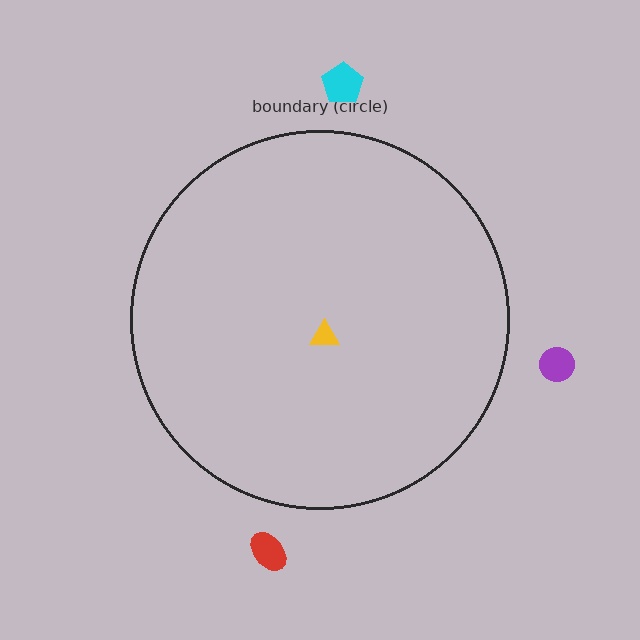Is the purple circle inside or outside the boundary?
Outside.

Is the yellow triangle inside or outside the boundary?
Inside.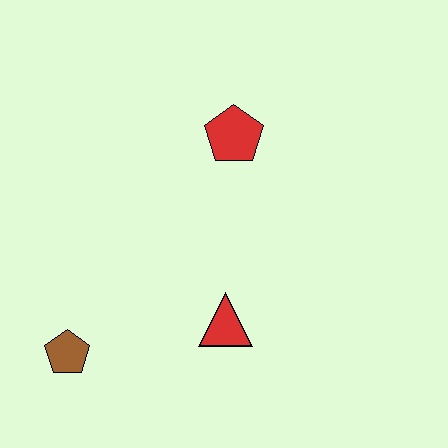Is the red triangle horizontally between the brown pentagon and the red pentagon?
Yes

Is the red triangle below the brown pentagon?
No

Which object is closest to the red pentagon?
The red triangle is closest to the red pentagon.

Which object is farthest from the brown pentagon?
The red pentagon is farthest from the brown pentagon.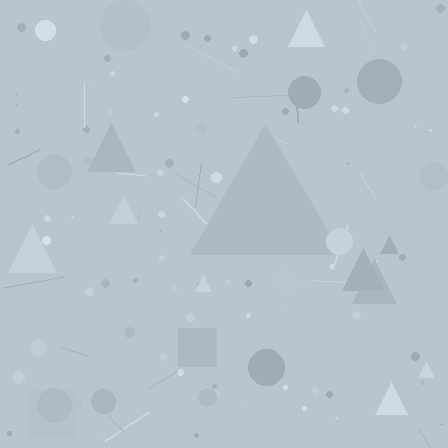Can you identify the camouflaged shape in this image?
The camouflaged shape is a triangle.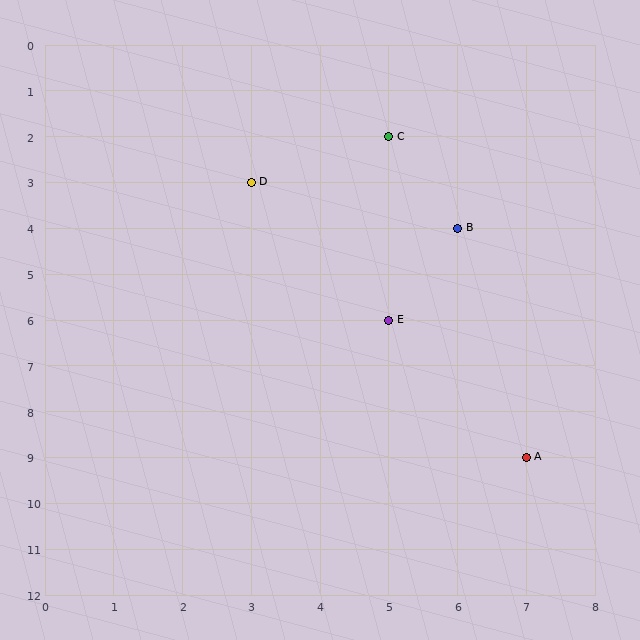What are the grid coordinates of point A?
Point A is at grid coordinates (7, 9).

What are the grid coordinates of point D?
Point D is at grid coordinates (3, 3).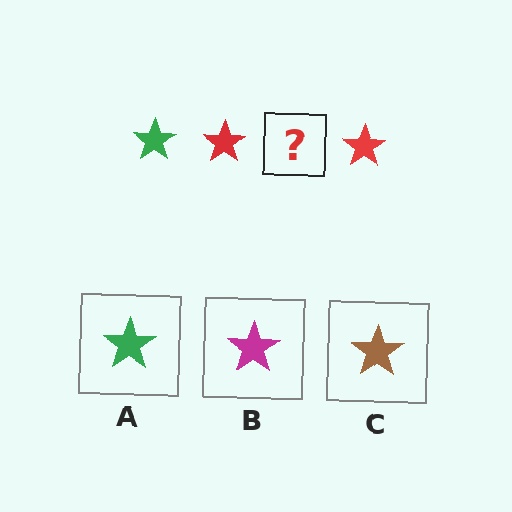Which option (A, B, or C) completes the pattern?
A.